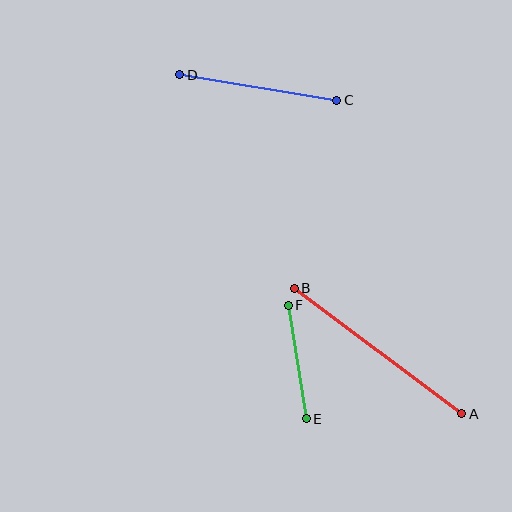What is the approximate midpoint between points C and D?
The midpoint is at approximately (258, 88) pixels.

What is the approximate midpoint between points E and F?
The midpoint is at approximately (297, 362) pixels.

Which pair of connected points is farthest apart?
Points A and B are farthest apart.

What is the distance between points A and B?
The distance is approximately 209 pixels.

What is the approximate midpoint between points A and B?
The midpoint is at approximately (378, 351) pixels.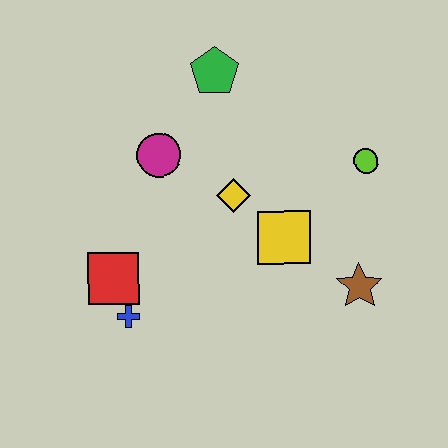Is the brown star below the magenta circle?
Yes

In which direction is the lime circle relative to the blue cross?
The lime circle is to the right of the blue cross.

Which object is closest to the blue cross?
The red square is closest to the blue cross.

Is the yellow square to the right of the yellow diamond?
Yes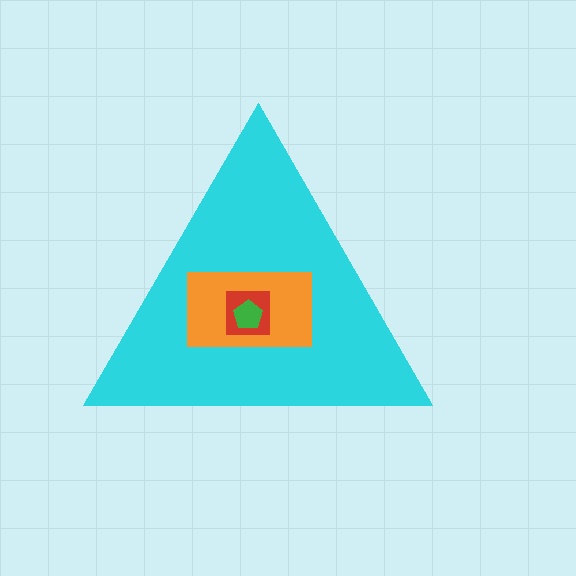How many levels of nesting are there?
4.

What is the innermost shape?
The green pentagon.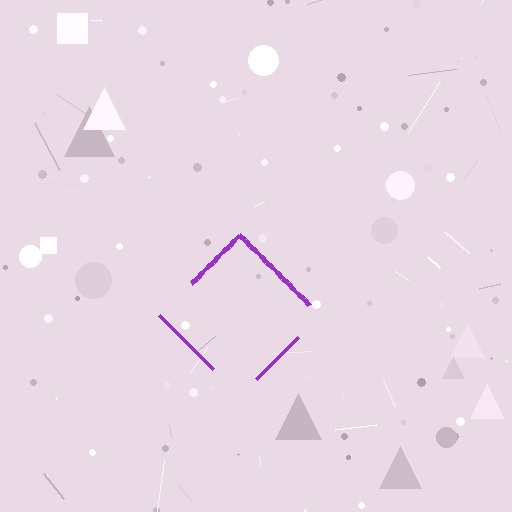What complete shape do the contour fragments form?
The contour fragments form a diamond.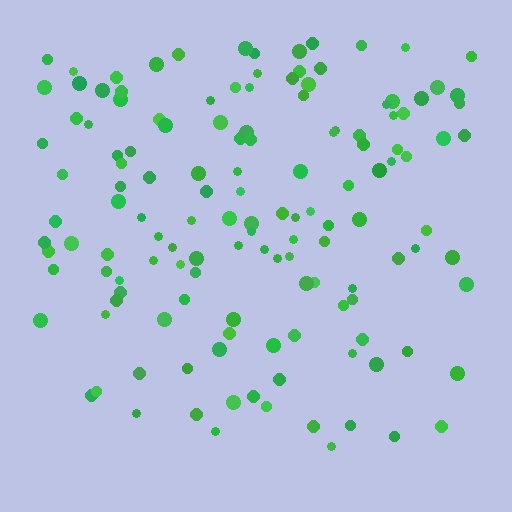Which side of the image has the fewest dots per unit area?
The bottom.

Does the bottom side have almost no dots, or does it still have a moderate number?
Still a moderate number, just noticeably fewer than the top.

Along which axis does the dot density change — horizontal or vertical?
Vertical.